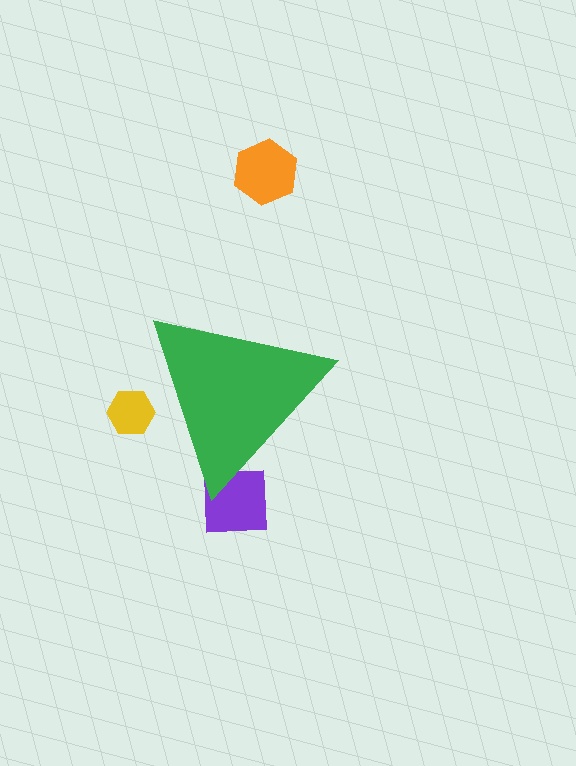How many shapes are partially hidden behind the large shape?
2 shapes are partially hidden.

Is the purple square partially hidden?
Yes, the purple square is partially hidden behind the green triangle.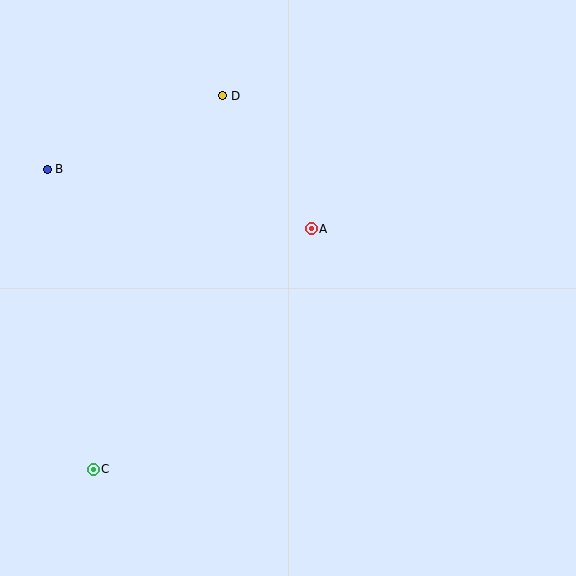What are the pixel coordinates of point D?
Point D is at (223, 96).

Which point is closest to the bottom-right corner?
Point A is closest to the bottom-right corner.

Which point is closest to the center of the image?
Point A at (311, 229) is closest to the center.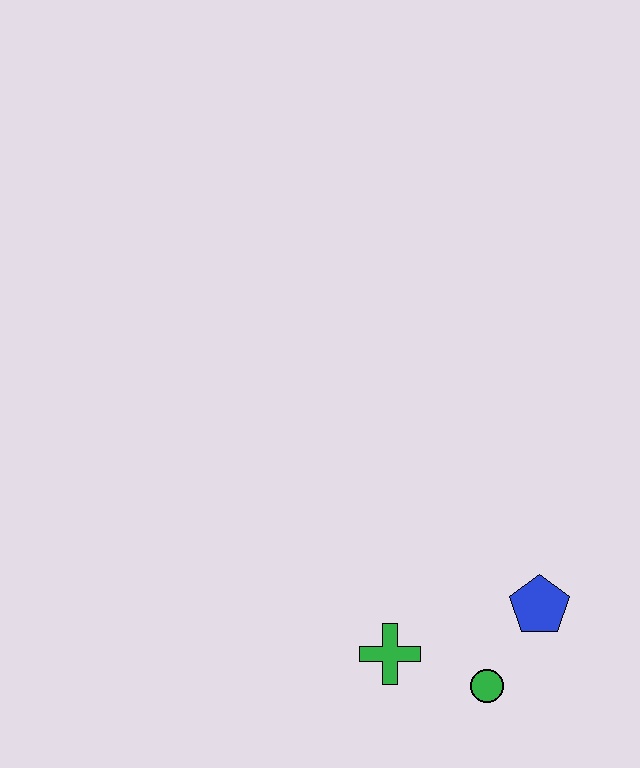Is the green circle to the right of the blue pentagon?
No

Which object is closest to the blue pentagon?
The green circle is closest to the blue pentagon.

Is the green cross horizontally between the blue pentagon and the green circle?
No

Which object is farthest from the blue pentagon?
The green cross is farthest from the blue pentagon.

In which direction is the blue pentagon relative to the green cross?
The blue pentagon is to the right of the green cross.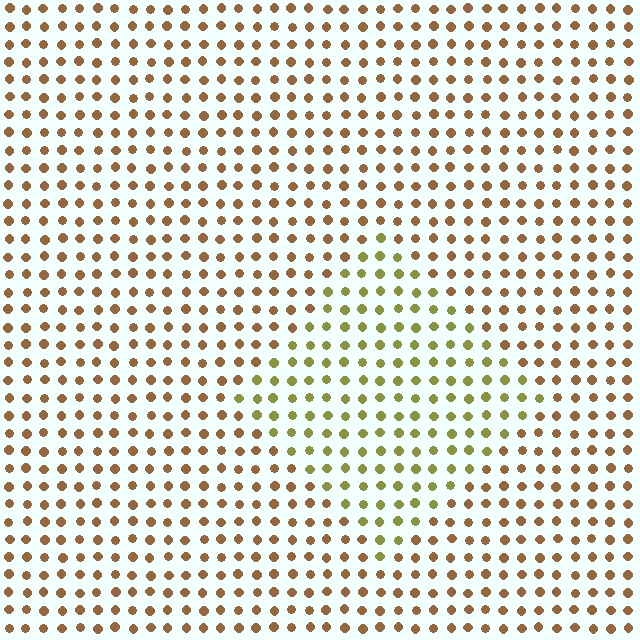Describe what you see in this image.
The image is filled with small brown elements in a uniform arrangement. A diamond-shaped region is visible where the elements are tinted to a slightly different hue, forming a subtle color boundary.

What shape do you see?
I see a diamond.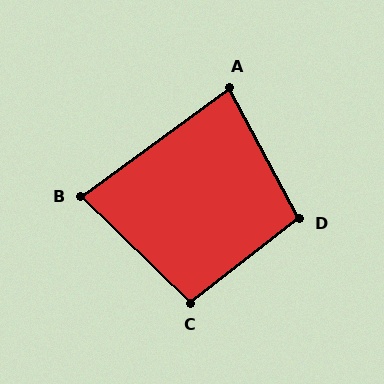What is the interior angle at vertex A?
Approximately 82 degrees (acute).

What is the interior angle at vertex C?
Approximately 98 degrees (obtuse).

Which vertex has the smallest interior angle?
B, at approximately 81 degrees.